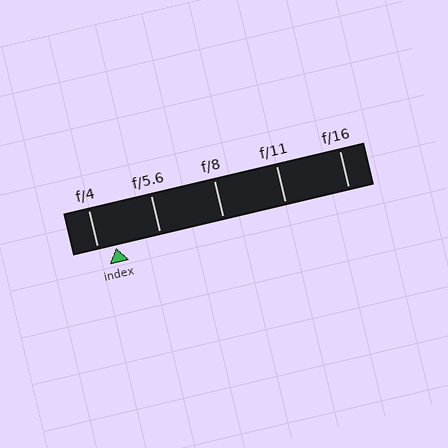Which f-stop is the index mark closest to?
The index mark is closest to f/4.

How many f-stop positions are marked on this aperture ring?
There are 5 f-stop positions marked.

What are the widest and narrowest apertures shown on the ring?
The widest aperture shown is f/4 and the narrowest is f/16.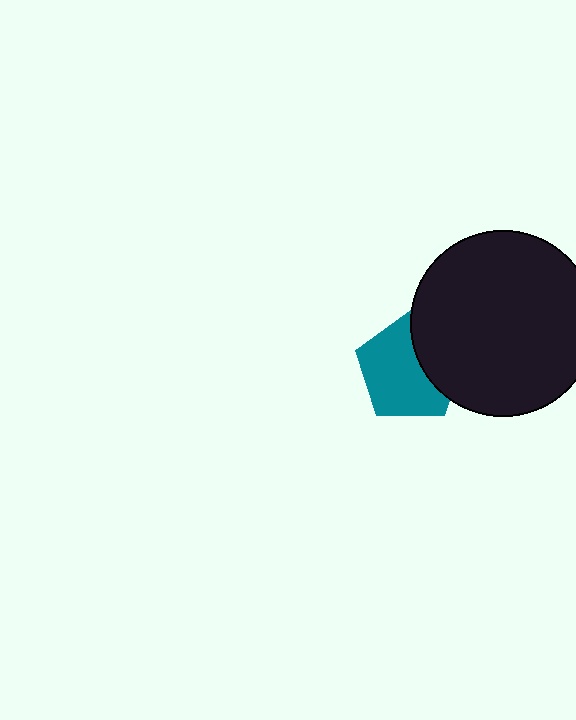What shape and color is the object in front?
The object in front is a black circle.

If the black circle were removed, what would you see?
You would see the complete teal pentagon.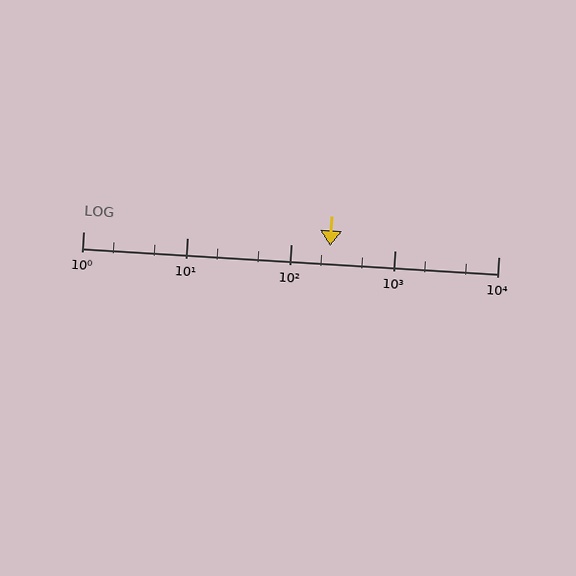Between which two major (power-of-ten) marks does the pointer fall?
The pointer is between 100 and 1000.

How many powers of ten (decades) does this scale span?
The scale spans 4 decades, from 1 to 10000.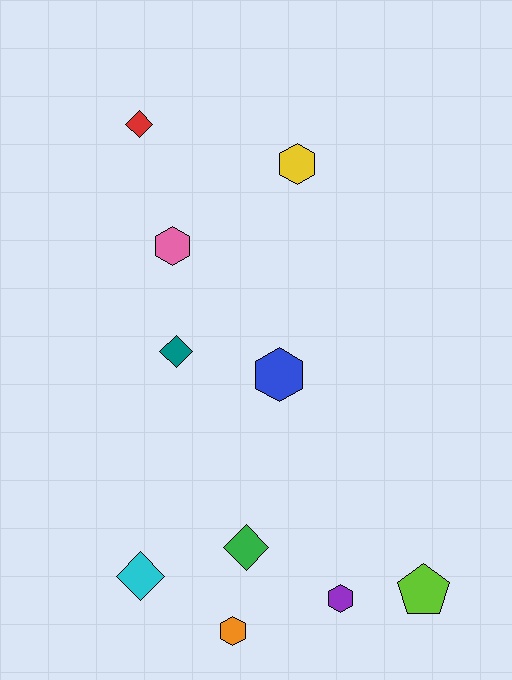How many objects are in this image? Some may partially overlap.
There are 10 objects.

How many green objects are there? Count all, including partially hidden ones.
There is 1 green object.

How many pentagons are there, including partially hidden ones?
There is 1 pentagon.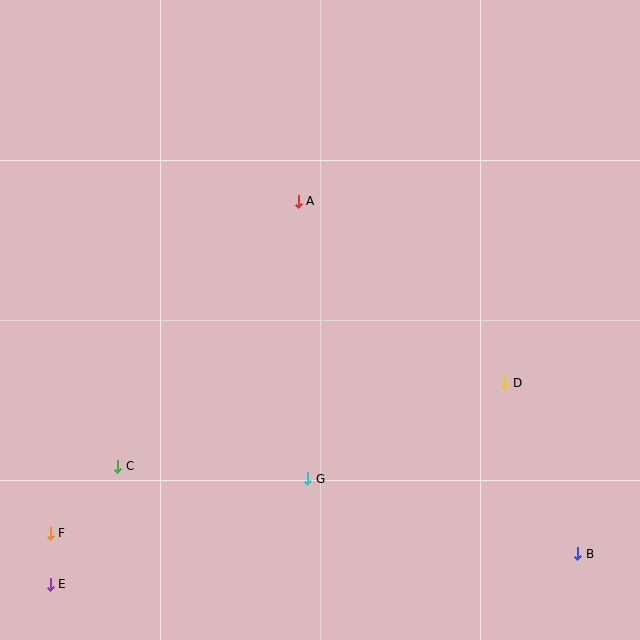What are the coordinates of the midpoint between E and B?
The midpoint between E and B is at (314, 569).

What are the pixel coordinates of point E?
Point E is at (50, 584).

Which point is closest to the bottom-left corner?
Point E is closest to the bottom-left corner.